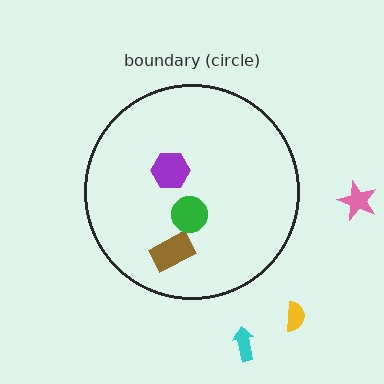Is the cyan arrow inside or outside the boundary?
Outside.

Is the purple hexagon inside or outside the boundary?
Inside.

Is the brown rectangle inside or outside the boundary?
Inside.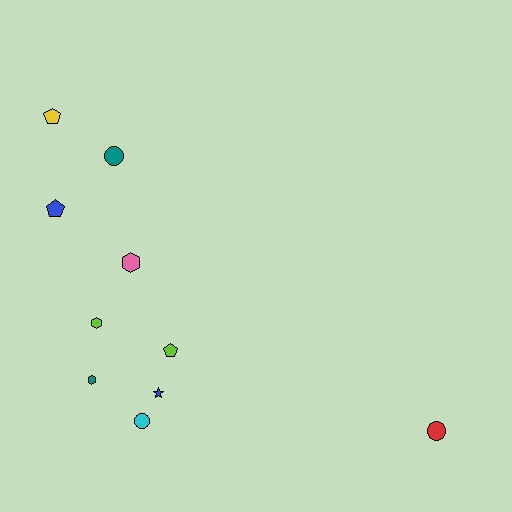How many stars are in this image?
There is 1 star.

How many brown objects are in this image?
There are no brown objects.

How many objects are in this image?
There are 10 objects.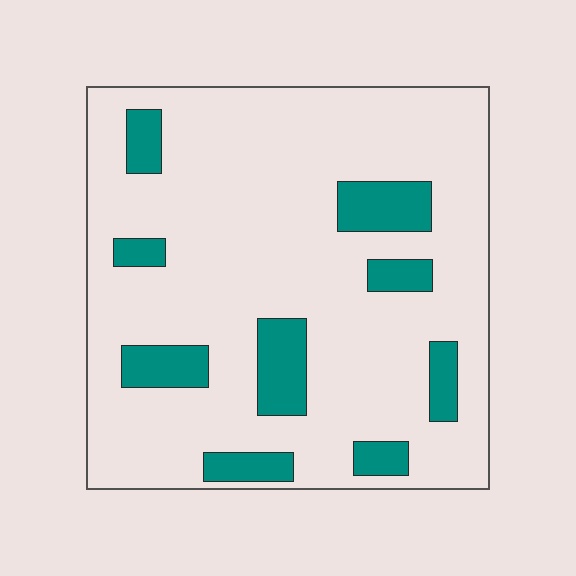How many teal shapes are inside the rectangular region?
9.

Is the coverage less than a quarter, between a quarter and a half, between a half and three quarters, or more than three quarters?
Less than a quarter.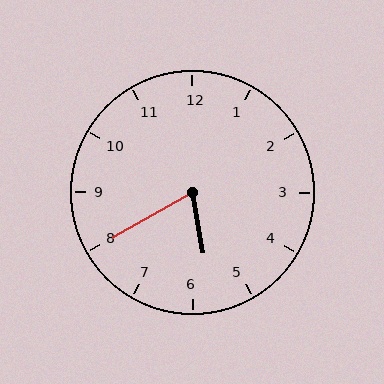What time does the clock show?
5:40.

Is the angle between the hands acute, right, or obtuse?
It is acute.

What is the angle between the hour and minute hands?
Approximately 70 degrees.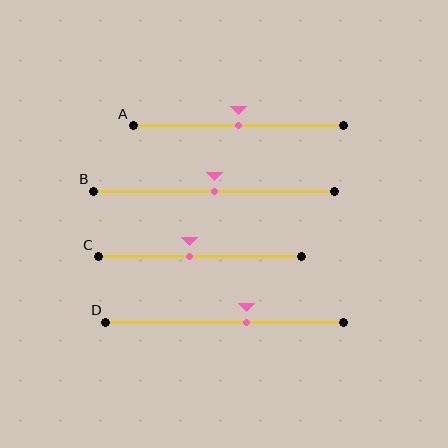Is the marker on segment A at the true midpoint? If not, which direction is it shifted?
Yes, the marker on segment A is at the true midpoint.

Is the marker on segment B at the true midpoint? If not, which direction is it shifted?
Yes, the marker on segment B is at the true midpoint.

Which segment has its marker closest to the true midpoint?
Segment A has its marker closest to the true midpoint.